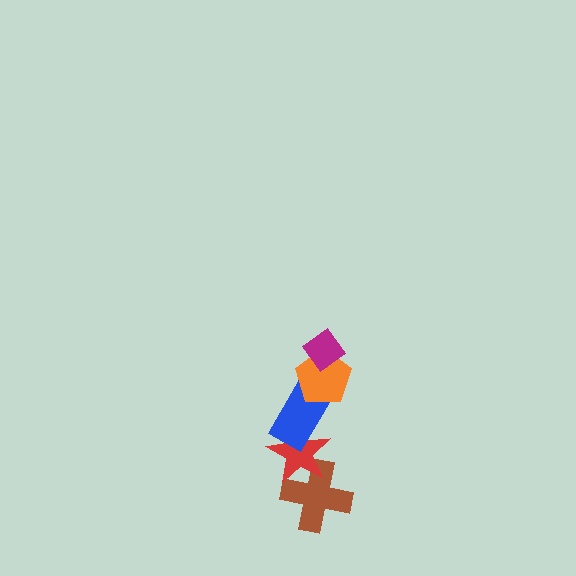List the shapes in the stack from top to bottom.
From top to bottom: the magenta diamond, the orange pentagon, the blue rectangle, the red star, the brown cross.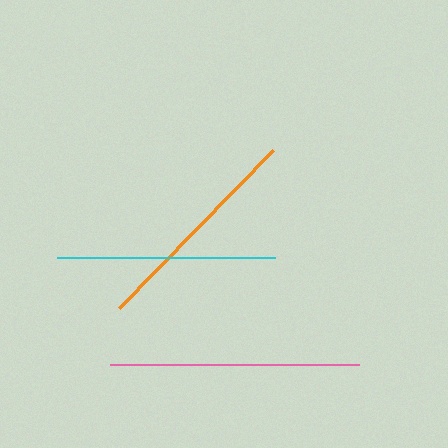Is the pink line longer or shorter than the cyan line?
The pink line is longer than the cyan line.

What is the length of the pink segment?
The pink segment is approximately 248 pixels long.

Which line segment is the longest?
The pink line is the longest at approximately 248 pixels.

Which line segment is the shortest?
The cyan line is the shortest at approximately 218 pixels.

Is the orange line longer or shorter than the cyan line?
The orange line is longer than the cyan line.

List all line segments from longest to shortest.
From longest to shortest: pink, orange, cyan.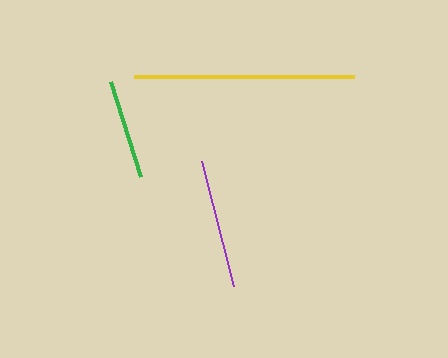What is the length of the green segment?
The green segment is approximately 99 pixels long.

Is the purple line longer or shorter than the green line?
The purple line is longer than the green line.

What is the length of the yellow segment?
The yellow segment is approximately 220 pixels long.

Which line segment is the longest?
The yellow line is the longest at approximately 220 pixels.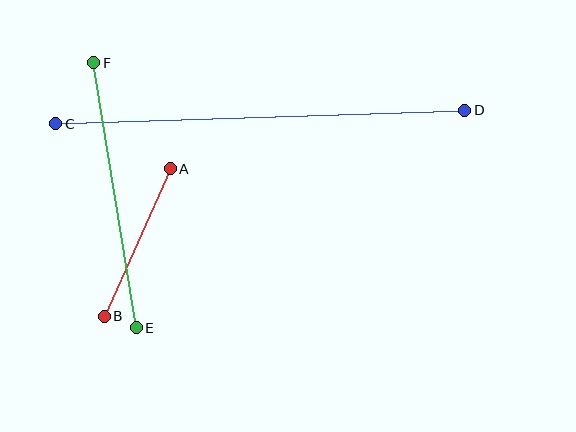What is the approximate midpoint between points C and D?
The midpoint is at approximately (260, 117) pixels.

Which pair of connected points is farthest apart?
Points C and D are farthest apart.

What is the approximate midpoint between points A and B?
The midpoint is at approximately (137, 243) pixels.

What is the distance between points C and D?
The distance is approximately 409 pixels.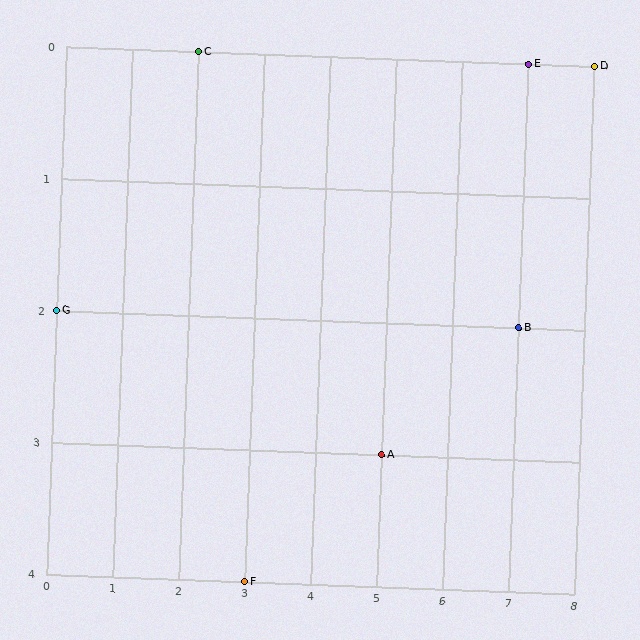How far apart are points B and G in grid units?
Points B and G are 7 columns apart.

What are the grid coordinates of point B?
Point B is at grid coordinates (7, 2).